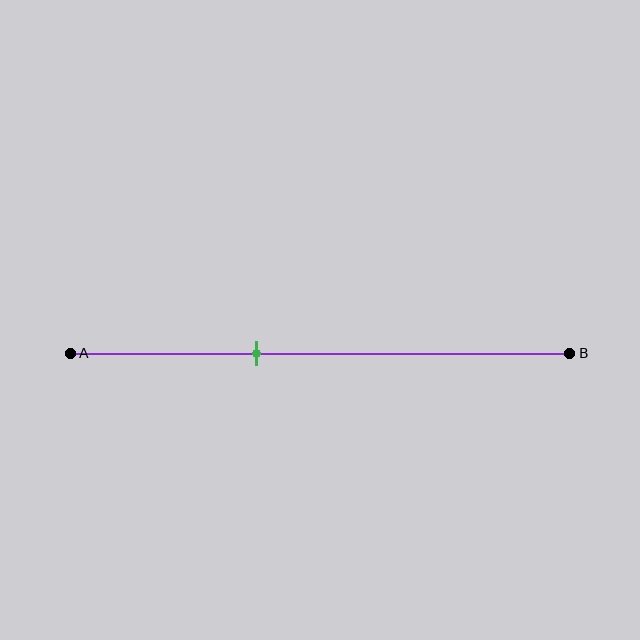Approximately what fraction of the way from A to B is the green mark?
The green mark is approximately 35% of the way from A to B.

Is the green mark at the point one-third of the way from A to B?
No, the mark is at about 35% from A, not at the 33% one-third point.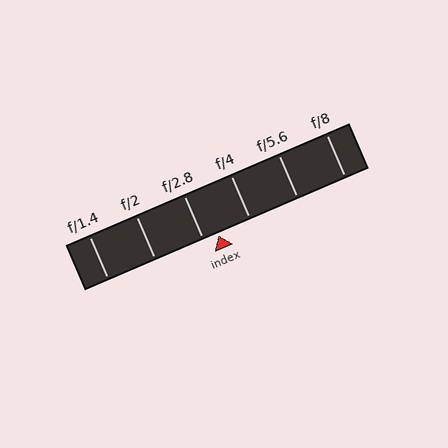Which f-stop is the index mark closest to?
The index mark is closest to f/2.8.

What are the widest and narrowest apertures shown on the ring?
The widest aperture shown is f/1.4 and the narrowest is f/8.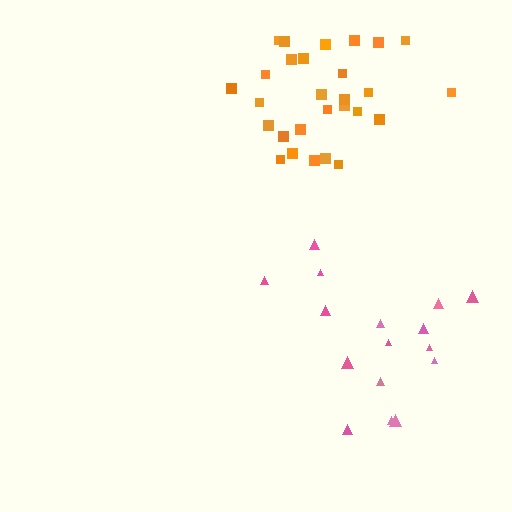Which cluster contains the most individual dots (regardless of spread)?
Orange (28).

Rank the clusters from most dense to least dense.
orange, pink.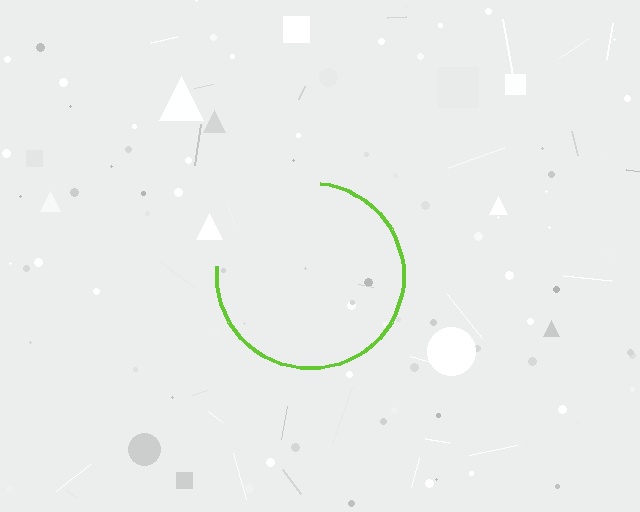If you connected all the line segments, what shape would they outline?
They would outline a circle.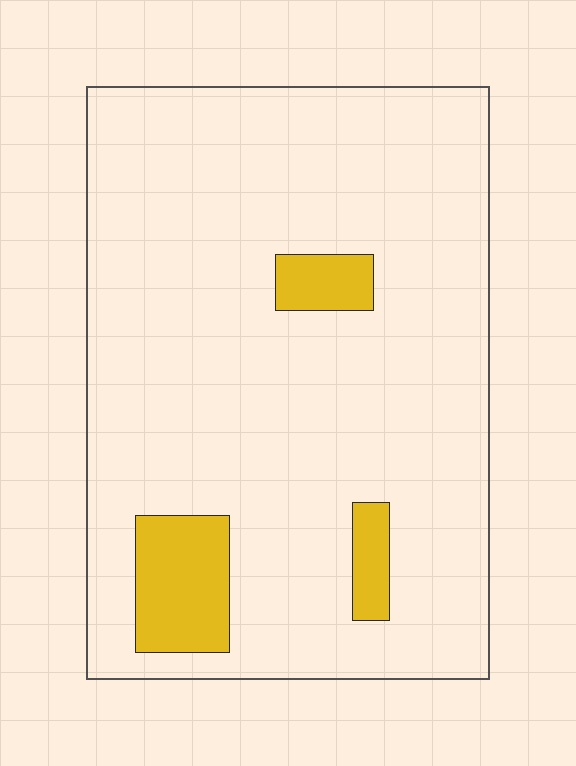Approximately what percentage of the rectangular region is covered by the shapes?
Approximately 10%.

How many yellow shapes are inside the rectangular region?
3.